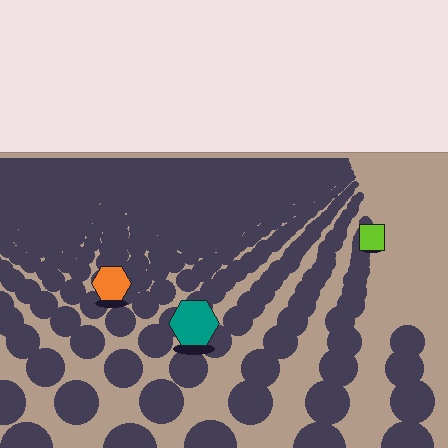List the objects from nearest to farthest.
From nearest to farthest: the teal hexagon, the orange hexagon, the lime square.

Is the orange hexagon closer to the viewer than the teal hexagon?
No. The teal hexagon is closer — you can tell from the texture gradient: the ground texture is coarser near it.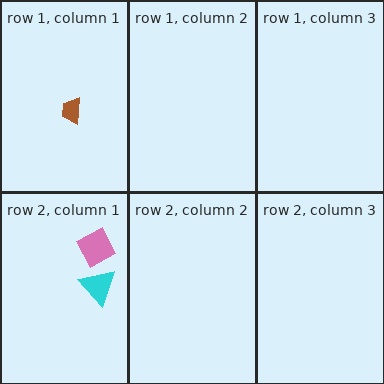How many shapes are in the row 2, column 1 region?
2.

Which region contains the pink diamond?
The row 2, column 1 region.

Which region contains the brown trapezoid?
The row 1, column 1 region.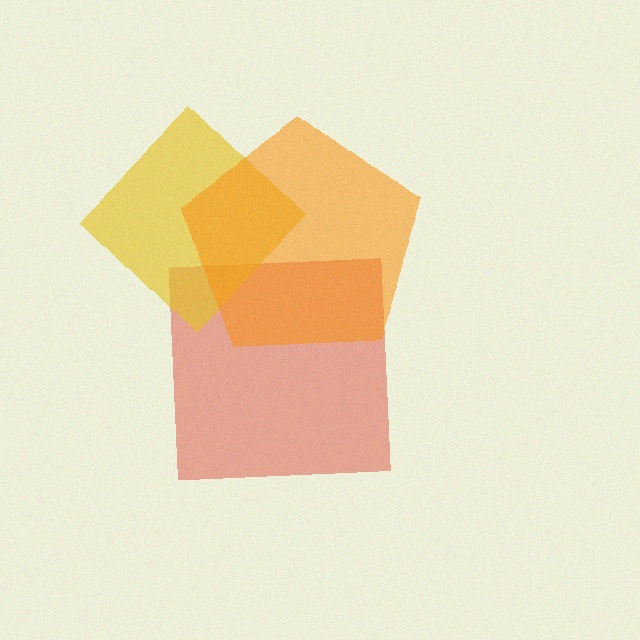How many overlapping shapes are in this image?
There are 3 overlapping shapes in the image.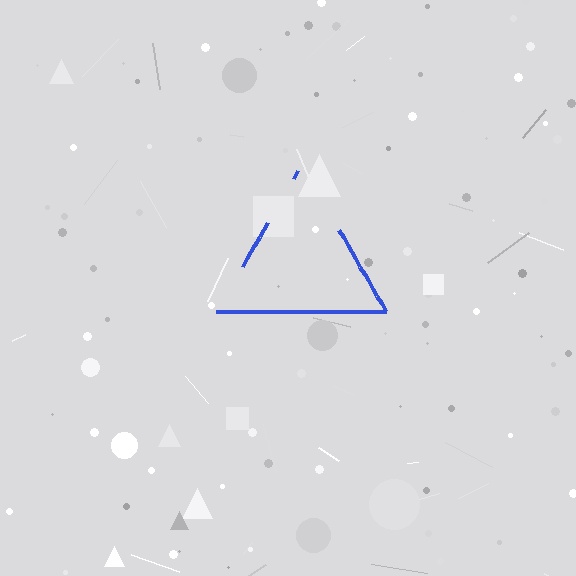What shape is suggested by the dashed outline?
The dashed outline suggests a triangle.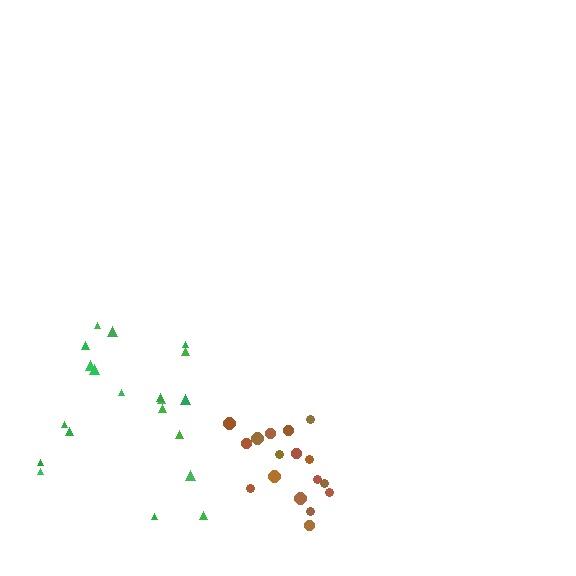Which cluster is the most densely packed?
Brown.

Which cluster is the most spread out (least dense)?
Green.